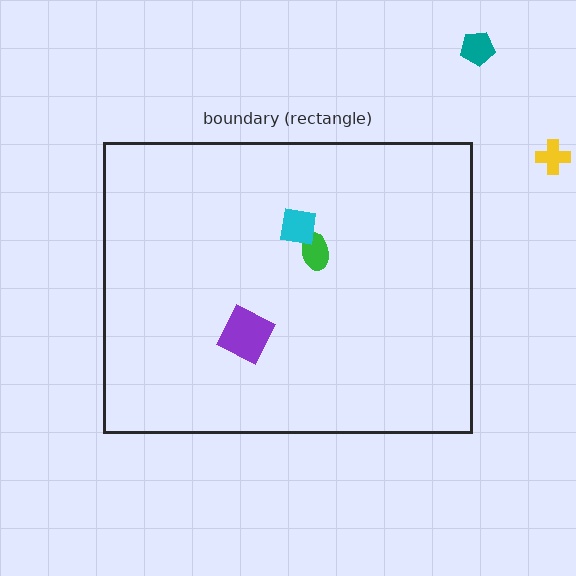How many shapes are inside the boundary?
3 inside, 2 outside.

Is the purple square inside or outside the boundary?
Inside.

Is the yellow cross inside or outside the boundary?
Outside.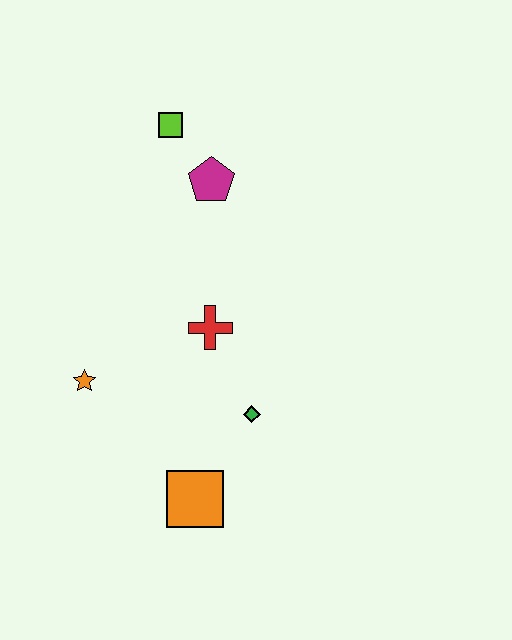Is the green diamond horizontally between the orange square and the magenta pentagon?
No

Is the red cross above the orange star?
Yes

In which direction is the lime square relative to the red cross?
The lime square is above the red cross.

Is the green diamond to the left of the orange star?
No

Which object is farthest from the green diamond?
The lime square is farthest from the green diamond.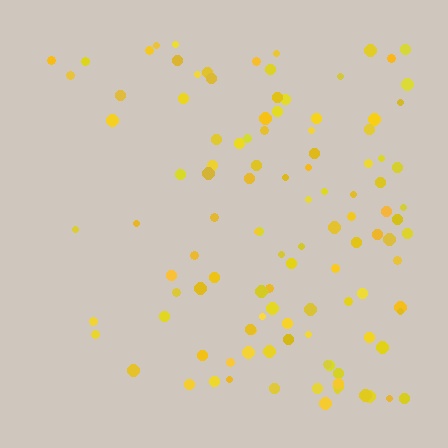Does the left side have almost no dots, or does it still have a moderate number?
Still a moderate number, just noticeably fewer than the right.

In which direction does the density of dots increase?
From left to right, with the right side densest.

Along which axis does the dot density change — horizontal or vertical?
Horizontal.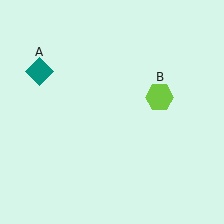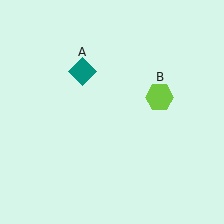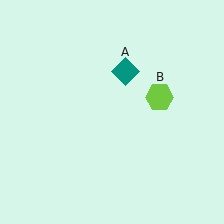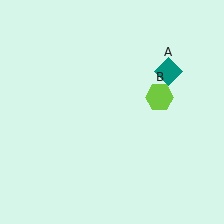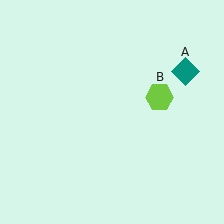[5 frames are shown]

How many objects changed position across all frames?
1 object changed position: teal diamond (object A).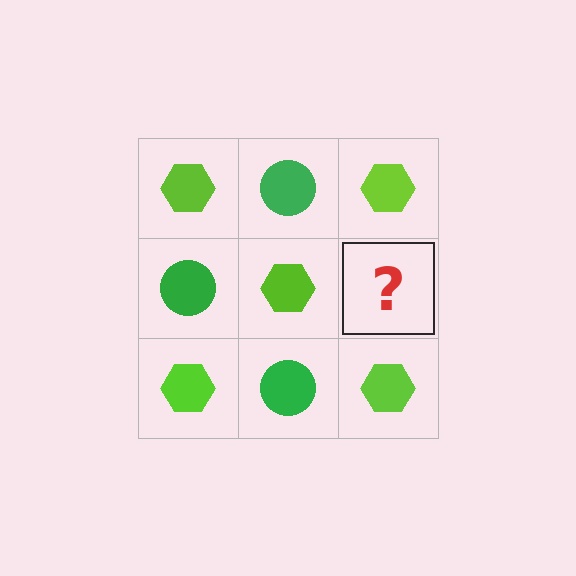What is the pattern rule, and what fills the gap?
The rule is that it alternates lime hexagon and green circle in a checkerboard pattern. The gap should be filled with a green circle.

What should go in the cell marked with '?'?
The missing cell should contain a green circle.